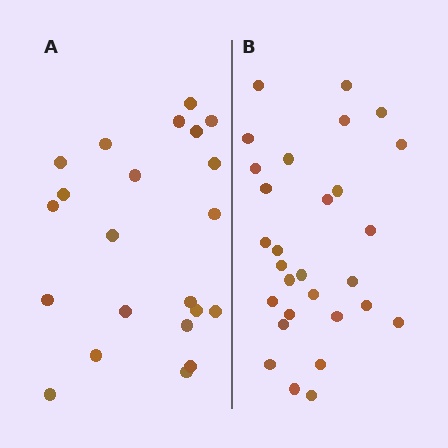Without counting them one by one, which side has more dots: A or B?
Region B (the right region) has more dots.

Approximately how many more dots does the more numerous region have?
Region B has roughly 8 or so more dots than region A.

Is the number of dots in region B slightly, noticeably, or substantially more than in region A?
Region B has noticeably more, but not dramatically so. The ratio is roughly 1.3 to 1.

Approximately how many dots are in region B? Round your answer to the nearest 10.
About 30 dots. (The exact count is 29, which rounds to 30.)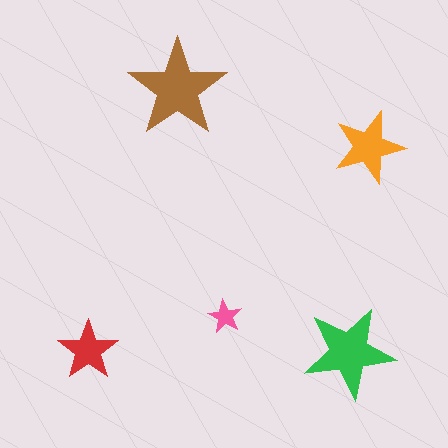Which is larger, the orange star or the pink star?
The orange one.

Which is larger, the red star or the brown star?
The brown one.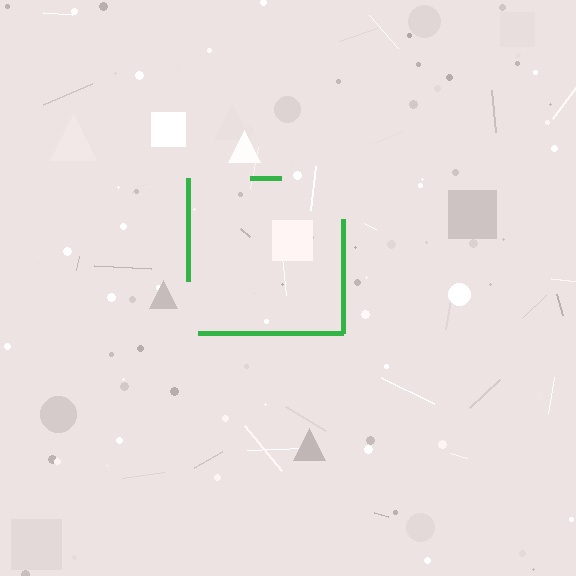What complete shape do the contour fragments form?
The contour fragments form a square.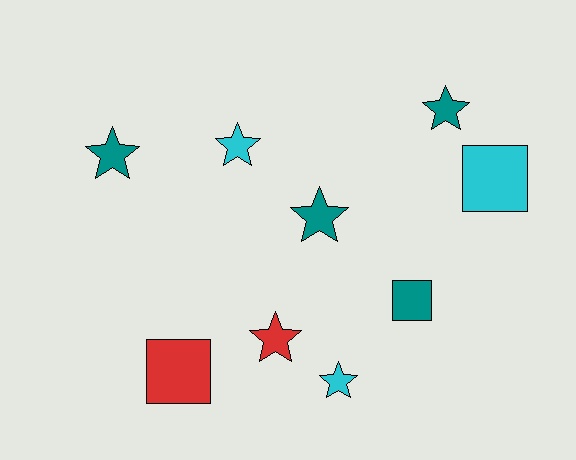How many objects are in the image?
There are 9 objects.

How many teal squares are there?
There is 1 teal square.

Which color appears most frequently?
Teal, with 4 objects.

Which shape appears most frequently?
Star, with 6 objects.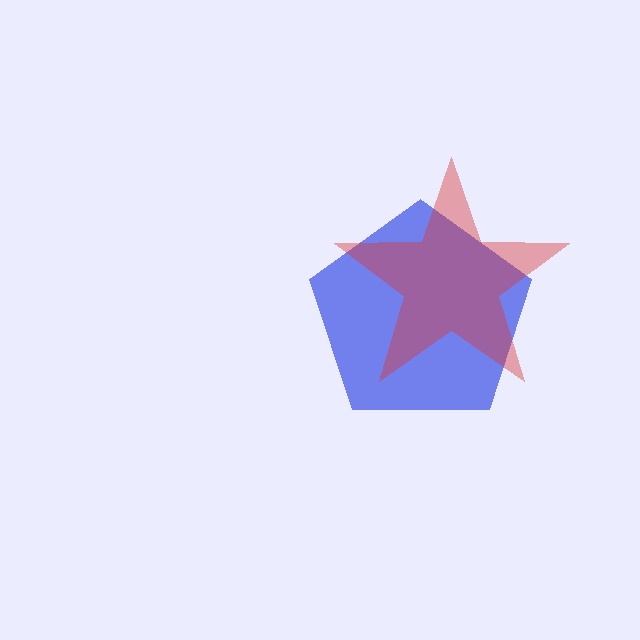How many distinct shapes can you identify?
There are 2 distinct shapes: a blue pentagon, a red star.